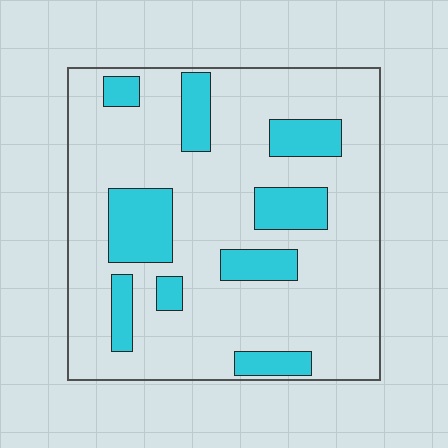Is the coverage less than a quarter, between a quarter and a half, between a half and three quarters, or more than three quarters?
Less than a quarter.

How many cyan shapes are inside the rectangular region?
9.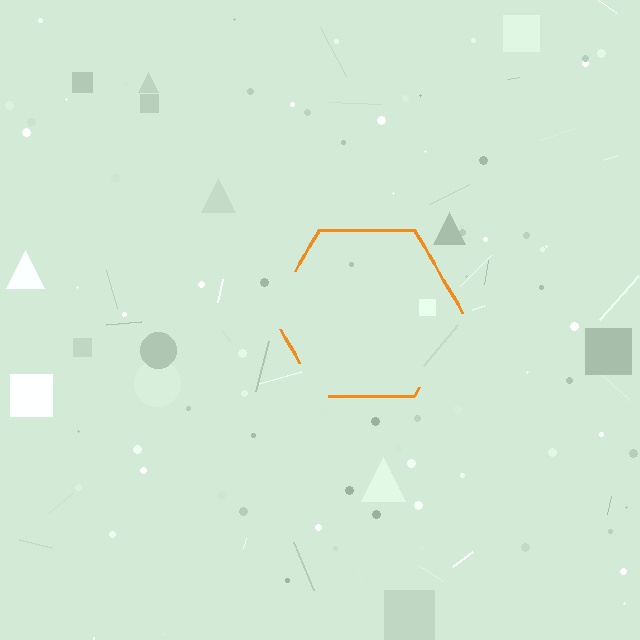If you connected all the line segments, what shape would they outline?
They would outline a hexagon.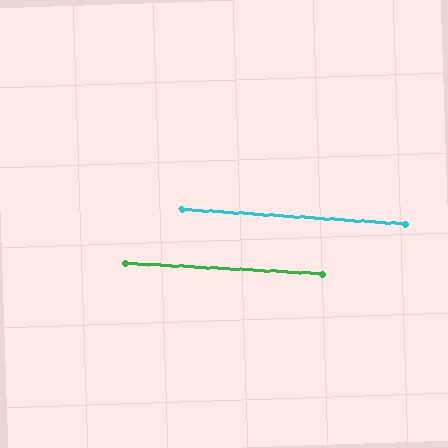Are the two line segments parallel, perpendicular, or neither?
Parallel — their directions differ by only 0.9°.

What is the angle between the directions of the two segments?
Approximately 1 degree.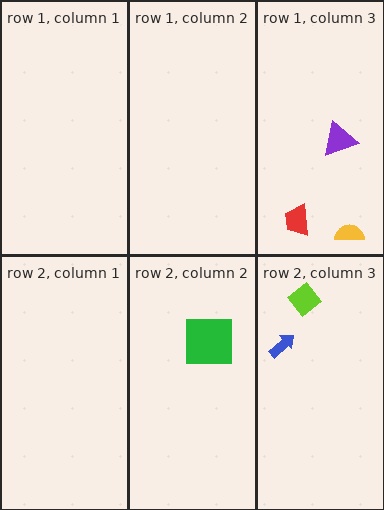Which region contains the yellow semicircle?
The row 1, column 3 region.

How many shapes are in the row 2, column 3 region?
2.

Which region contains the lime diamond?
The row 2, column 3 region.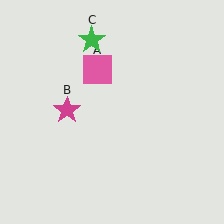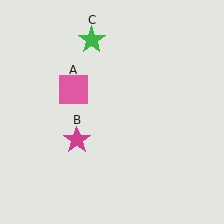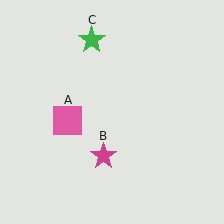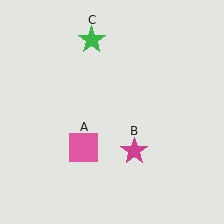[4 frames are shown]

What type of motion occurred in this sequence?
The pink square (object A), magenta star (object B) rotated counterclockwise around the center of the scene.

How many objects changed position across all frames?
2 objects changed position: pink square (object A), magenta star (object B).